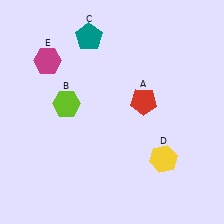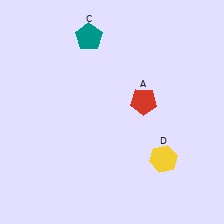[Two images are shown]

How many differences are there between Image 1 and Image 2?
There are 2 differences between the two images.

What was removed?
The lime hexagon (B), the magenta hexagon (E) were removed in Image 2.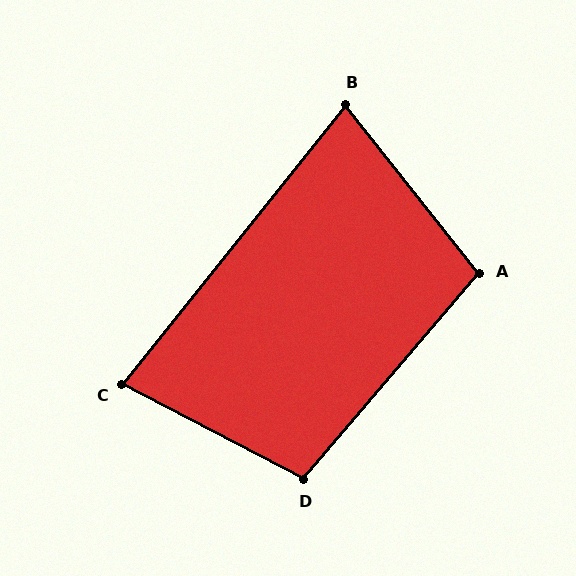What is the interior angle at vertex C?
Approximately 79 degrees (acute).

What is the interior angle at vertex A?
Approximately 101 degrees (obtuse).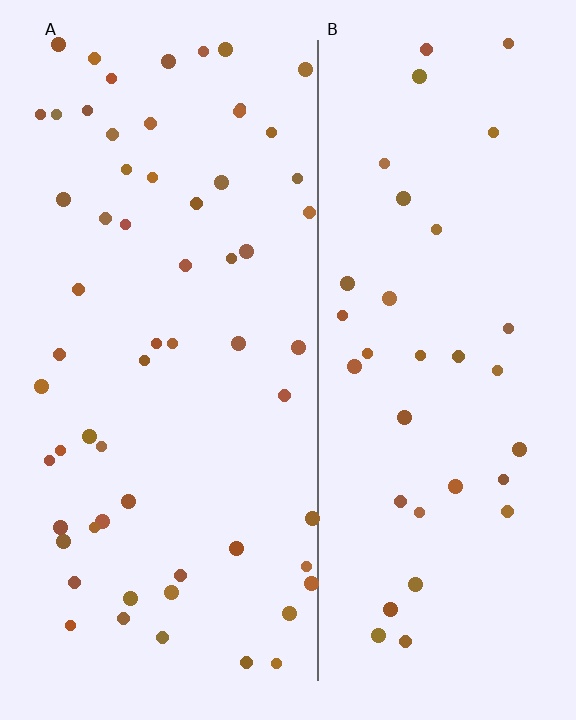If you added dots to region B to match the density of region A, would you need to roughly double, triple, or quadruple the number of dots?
Approximately double.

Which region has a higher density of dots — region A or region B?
A (the left).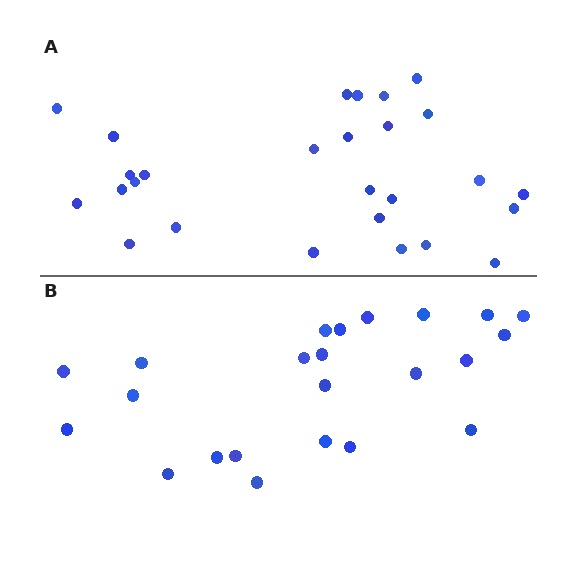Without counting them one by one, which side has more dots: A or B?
Region A (the top region) has more dots.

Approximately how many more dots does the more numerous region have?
Region A has about 4 more dots than region B.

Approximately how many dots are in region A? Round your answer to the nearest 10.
About 30 dots. (The exact count is 27, which rounds to 30.)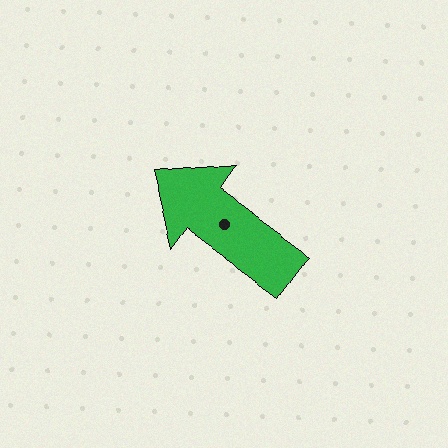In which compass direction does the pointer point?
Northwest.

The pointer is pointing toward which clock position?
Roughly 10 o'clock.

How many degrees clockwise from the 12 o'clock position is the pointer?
Approximately 306 degrees.